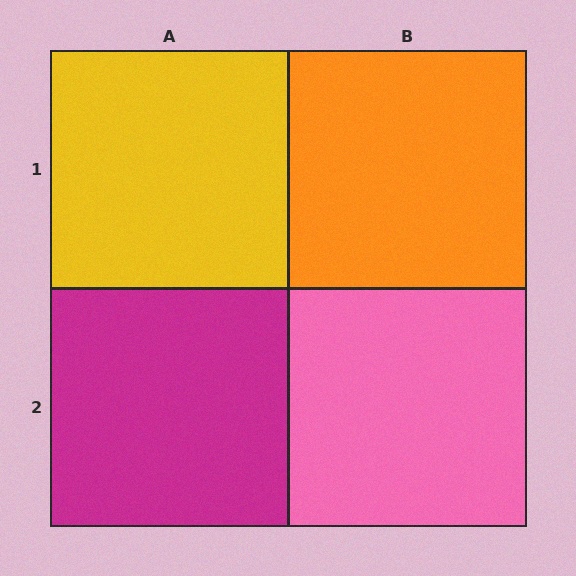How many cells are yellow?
1 cell is yellow.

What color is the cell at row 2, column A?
Magenta.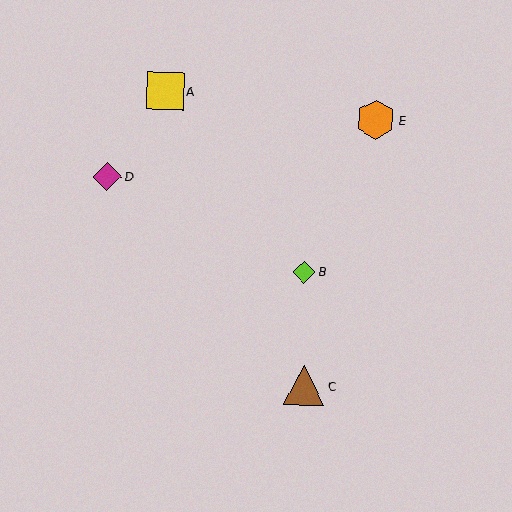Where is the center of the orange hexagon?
The center of the orange hexagon is at (376, 119).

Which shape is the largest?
The brown triangle (labeled C) is the largest.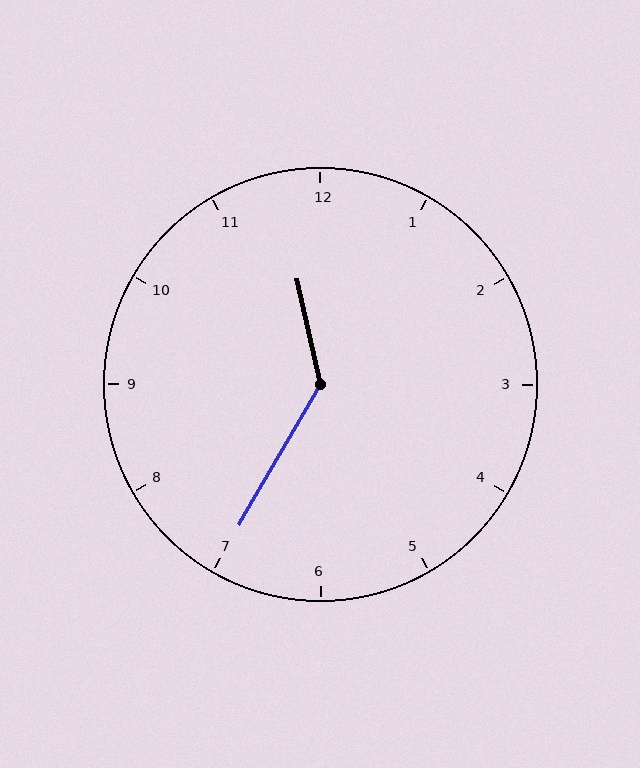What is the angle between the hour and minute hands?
Approximately 138 degrees.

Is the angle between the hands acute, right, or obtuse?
It is obtuse.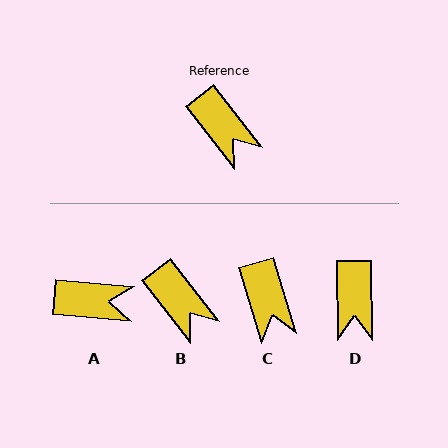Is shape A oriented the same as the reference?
No, it is off by about 47 degrees.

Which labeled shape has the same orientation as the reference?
B.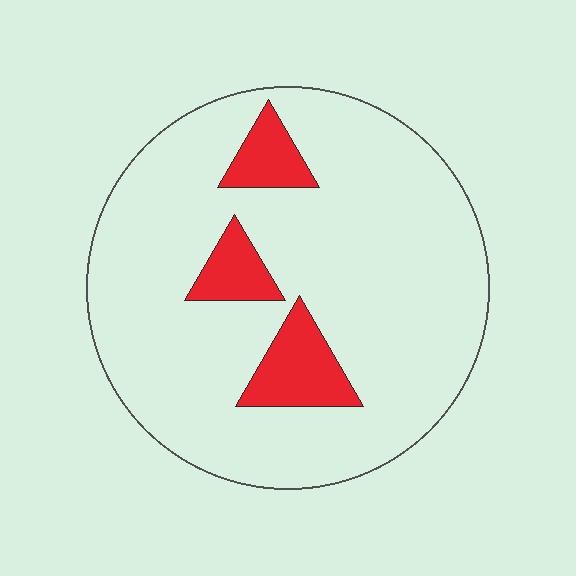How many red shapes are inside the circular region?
3.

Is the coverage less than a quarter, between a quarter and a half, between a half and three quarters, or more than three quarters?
Less than a quarter.